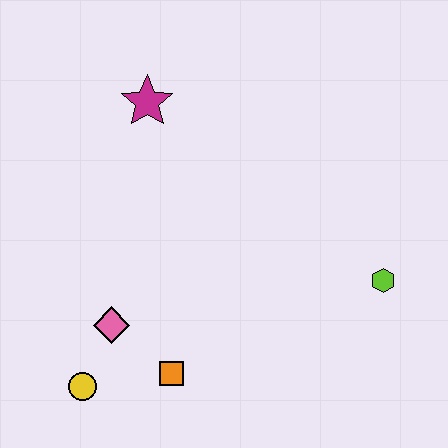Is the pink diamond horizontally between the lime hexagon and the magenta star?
No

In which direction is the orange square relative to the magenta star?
The orange square is below the magenta star.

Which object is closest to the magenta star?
The pink diamond is closest to the magenta star.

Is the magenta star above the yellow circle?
Yes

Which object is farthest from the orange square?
The magenta star is farthest from the orange square.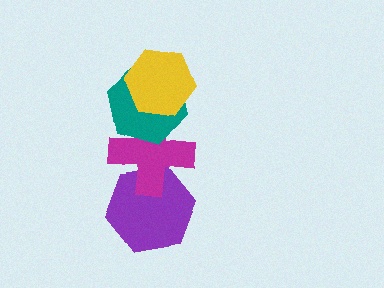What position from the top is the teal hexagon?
The teal hexagon is 2nd from the top.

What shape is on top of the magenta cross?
The teal hexagon is on top of the magenta cross.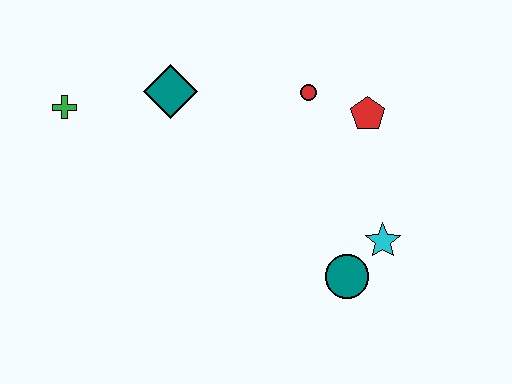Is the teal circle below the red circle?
Yes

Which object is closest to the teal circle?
The cyan star is closest to the teal circle.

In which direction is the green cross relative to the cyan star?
The green cross is to the left of the cyan star.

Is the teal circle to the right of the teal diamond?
Yes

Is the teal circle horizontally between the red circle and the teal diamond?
No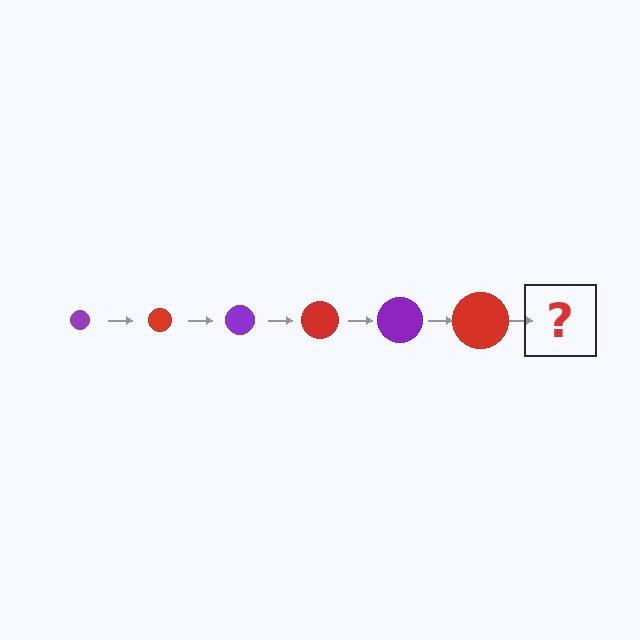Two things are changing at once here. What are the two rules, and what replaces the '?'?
The two rules are that the circle grows larger each step and the color cycles through purple and red. The '?' should be a purple circle, larger than the previous one.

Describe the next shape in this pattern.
It should be a purple circle, larger than the previous one.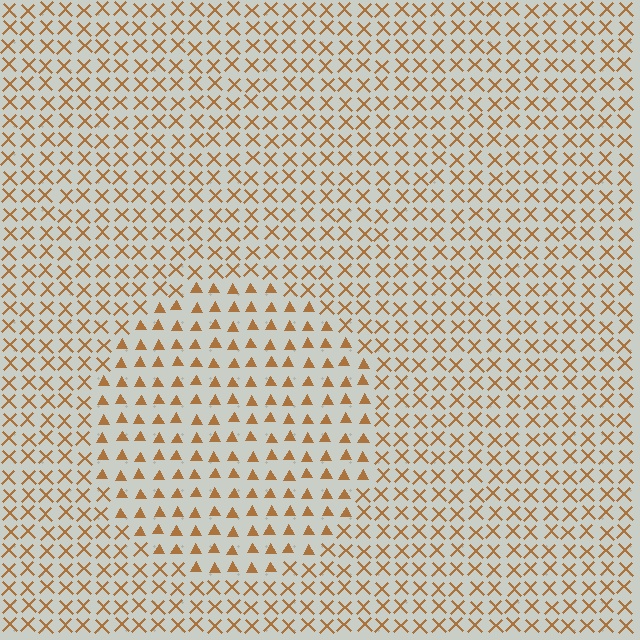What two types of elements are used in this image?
The image uses triangles inside the circle region and X marks outside it.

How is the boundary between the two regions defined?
The boundary is defined by a change in element shape: triangles inside vs. X marks outside. All elements share the same color and spacing.